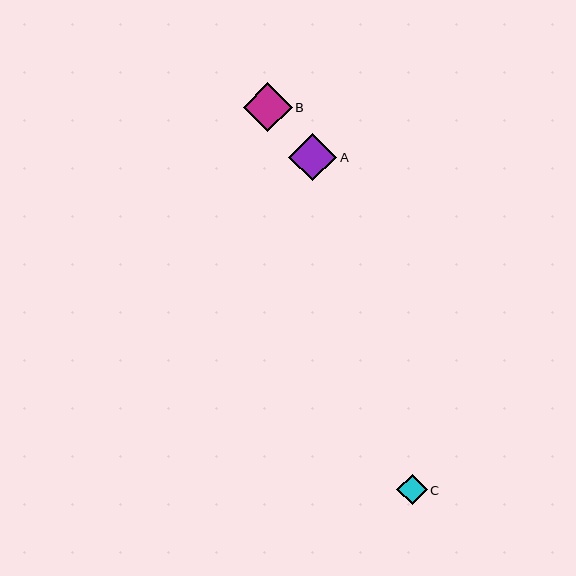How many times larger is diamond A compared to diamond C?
Diamond A is approximately 1.6 times the size of diamond C.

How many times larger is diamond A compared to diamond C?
Diamond A is approximately 1.6 times the size of diamond C.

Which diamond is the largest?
Diamond B is the largest with a size of approximately 49 pixels.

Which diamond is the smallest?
Diamond C is the smallest with a size of approximately 30 pixels.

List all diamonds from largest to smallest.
From largest to smallest: B, A, C.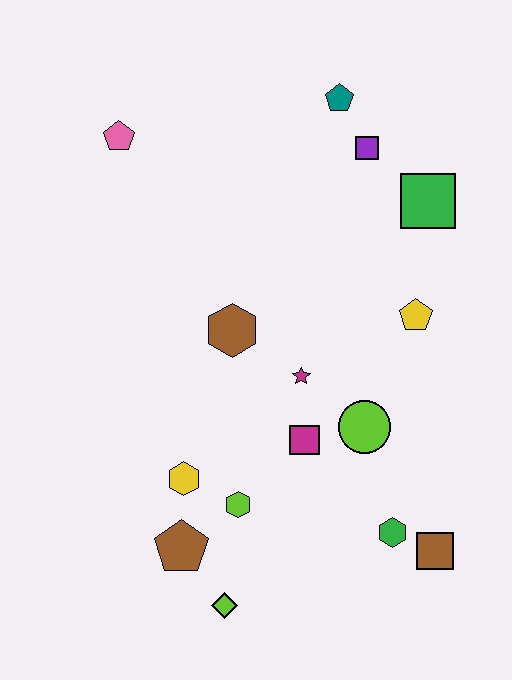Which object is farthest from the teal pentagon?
The lime diamond is farthest from the teal pentagon.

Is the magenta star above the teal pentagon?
No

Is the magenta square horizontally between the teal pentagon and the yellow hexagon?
Yes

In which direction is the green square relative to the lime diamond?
The green square is above the lime diamond.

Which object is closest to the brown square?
The green hexagon is closest to the brown square.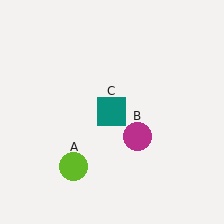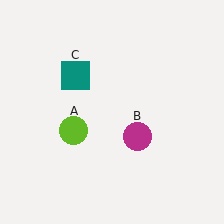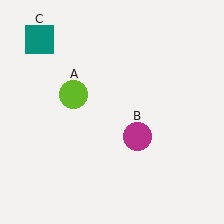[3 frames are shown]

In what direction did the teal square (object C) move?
The teal square (object C) moved up and to the left.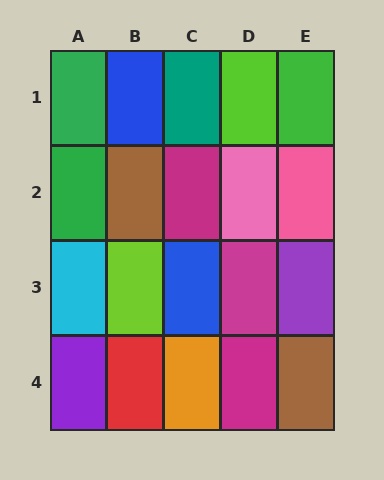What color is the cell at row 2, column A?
Green.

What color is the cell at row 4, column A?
Purple.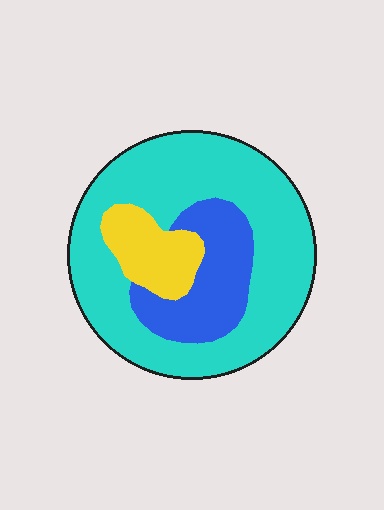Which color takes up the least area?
Yellow, at roughly 15%.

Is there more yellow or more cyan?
Cyan.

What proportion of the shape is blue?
Blue covers about 20% of the shape.